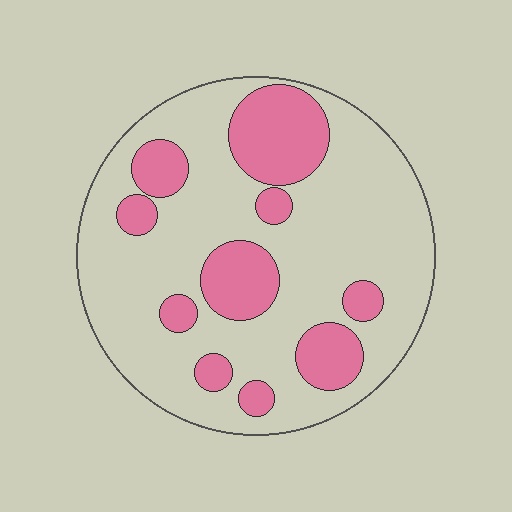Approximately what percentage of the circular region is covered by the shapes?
Approximately 25%.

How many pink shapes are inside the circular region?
10.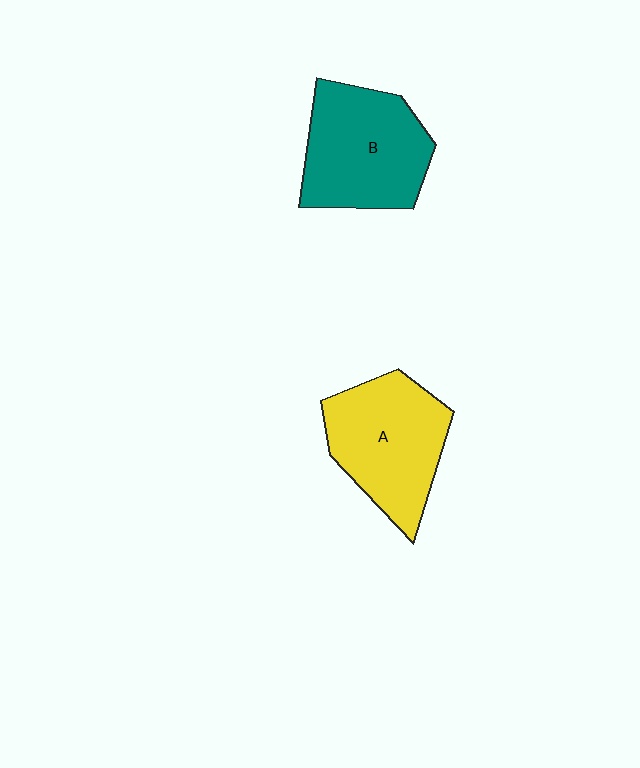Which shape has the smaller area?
Shape A (yellow).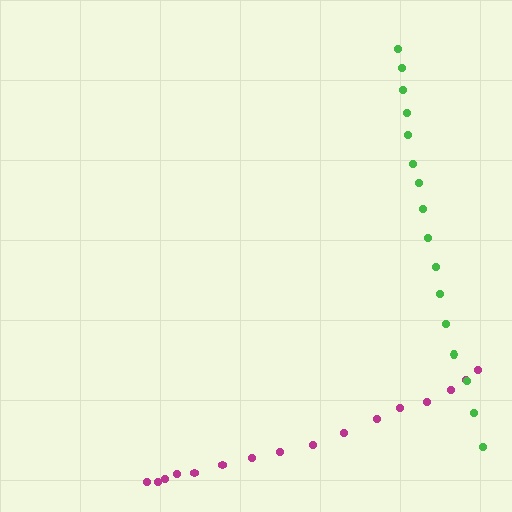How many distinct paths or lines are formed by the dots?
There are 2 distinct paths.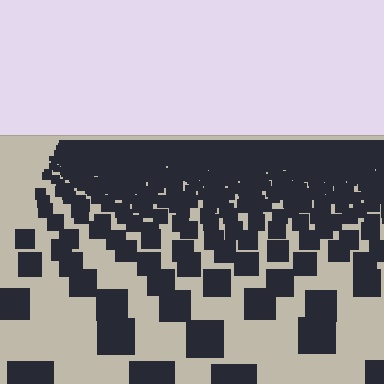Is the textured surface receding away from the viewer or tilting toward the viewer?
The surface is receding away from the viewer. Texture elements get smaller and denser toward the top.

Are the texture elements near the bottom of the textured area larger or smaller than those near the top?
Larger. Near the bottom, elements are closer to the viewer and appear at a bigger on-screen size.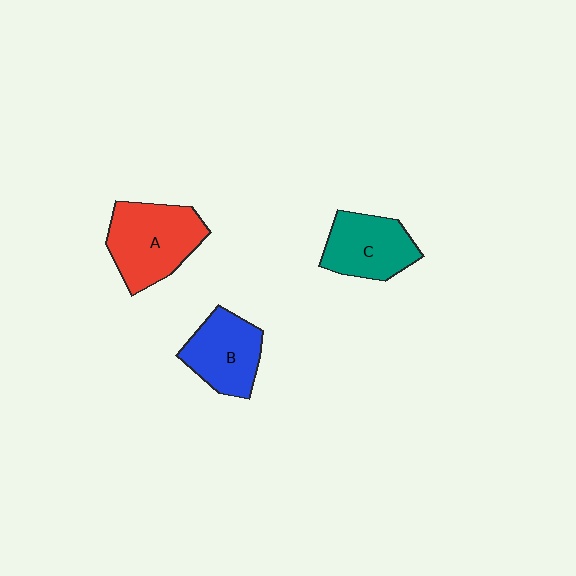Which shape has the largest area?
Shape A (red).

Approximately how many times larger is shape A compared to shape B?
Approximately 1.3 times.